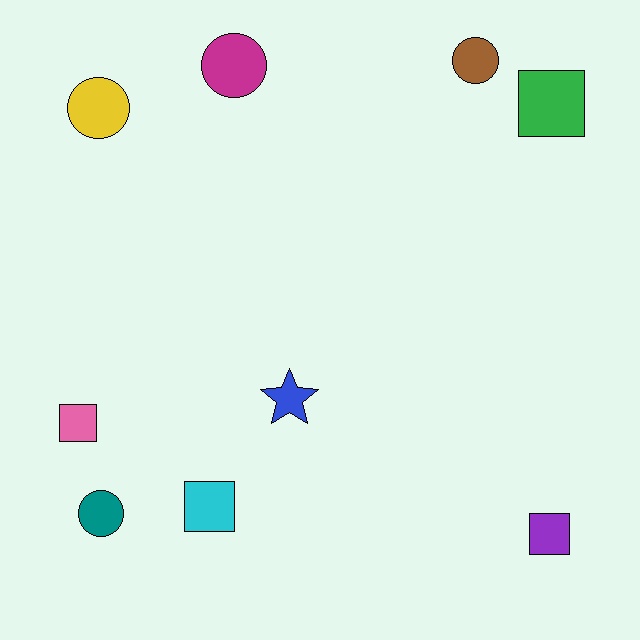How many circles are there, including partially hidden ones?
There are 4 circles.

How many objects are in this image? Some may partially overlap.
There are 9 objects.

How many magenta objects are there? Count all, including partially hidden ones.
There is 1 magenta object.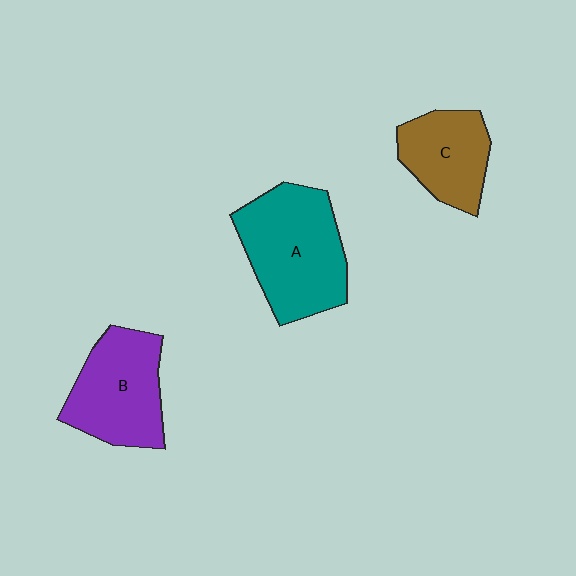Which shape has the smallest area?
Shape C (brown).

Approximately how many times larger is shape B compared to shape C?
Approximately 1.3 times.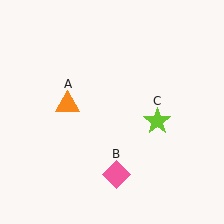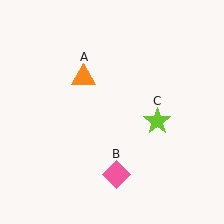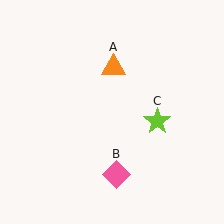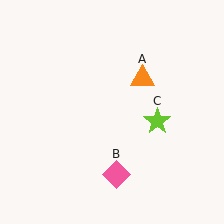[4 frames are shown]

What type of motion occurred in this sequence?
The orange triangle (object A) rotated clockwise around the center of the scene.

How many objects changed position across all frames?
1 object changed position: orange triangle (object A).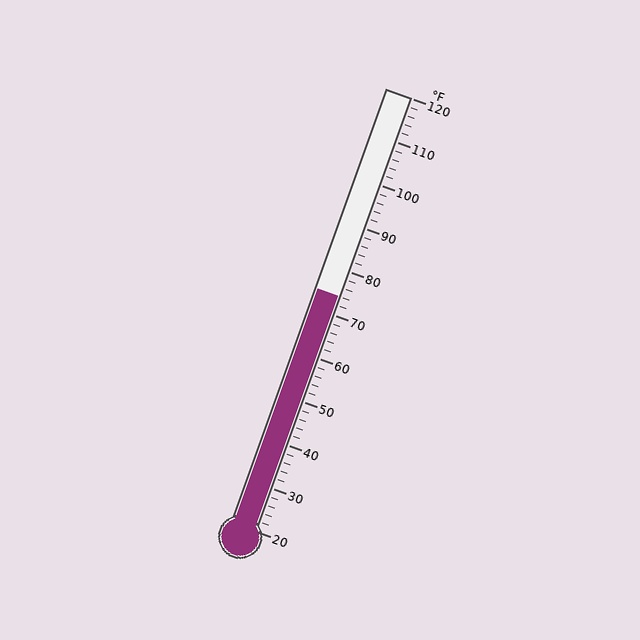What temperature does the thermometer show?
The thermometer shows approximately 74°F.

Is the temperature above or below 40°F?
The temperature is above 40°F.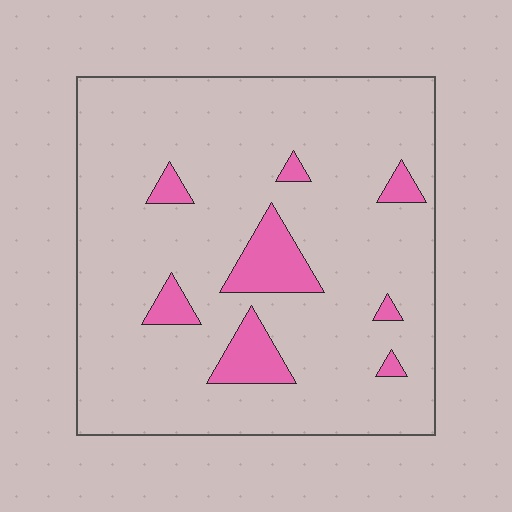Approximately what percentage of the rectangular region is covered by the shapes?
Approximately 10%.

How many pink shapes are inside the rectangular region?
8.